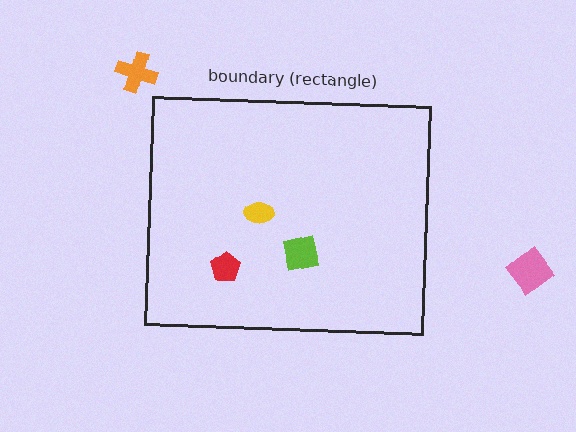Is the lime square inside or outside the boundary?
Inside.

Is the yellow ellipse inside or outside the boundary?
Inside.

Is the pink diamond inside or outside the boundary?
Outside.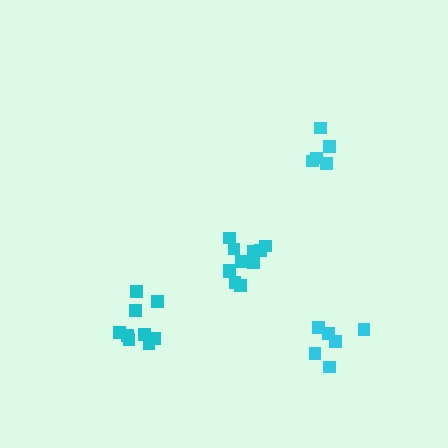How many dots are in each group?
Group 1: 6 dots, Group 2: 11 dots, Group 3: 5 dots, Group 4: 9 dots (31 total).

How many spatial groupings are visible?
There are 4 spatial groupings.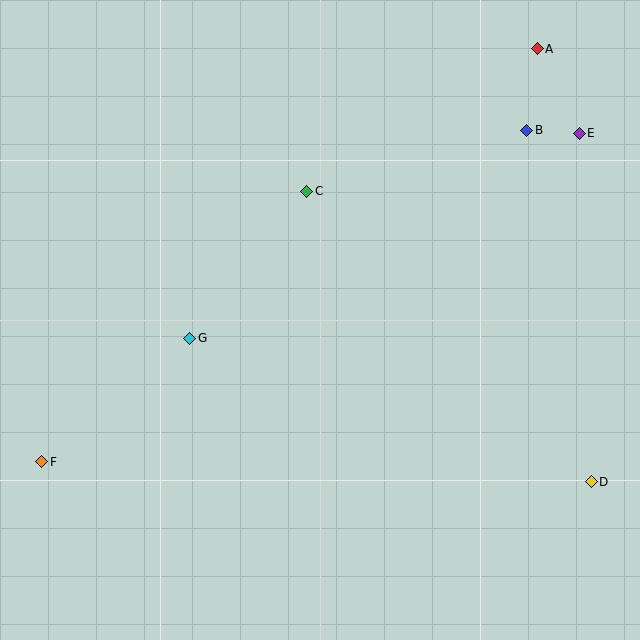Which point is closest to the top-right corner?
Point A is closest to the top-right corner.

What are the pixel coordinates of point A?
Point A is at (537, 49).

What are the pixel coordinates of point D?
Point D is at (591, 482).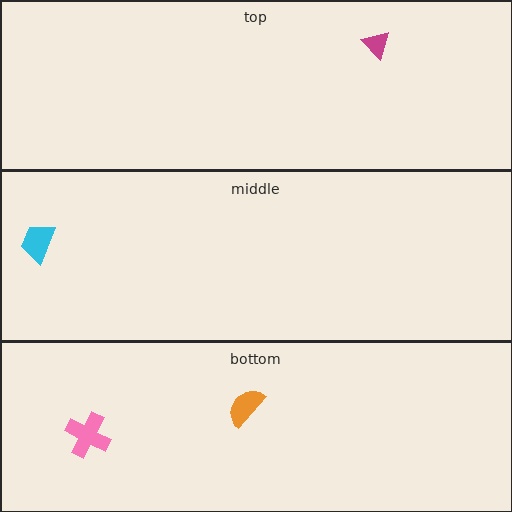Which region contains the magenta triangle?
The top region.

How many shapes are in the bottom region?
2.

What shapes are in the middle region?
The cyan trapezoid.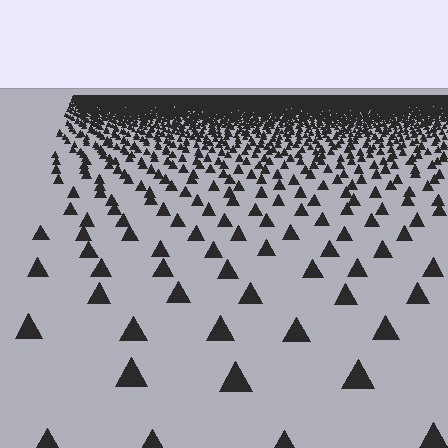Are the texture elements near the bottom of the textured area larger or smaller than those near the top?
Larger. Near the bottom, elements are closer to the viewer and appear at a bigger on-screen size.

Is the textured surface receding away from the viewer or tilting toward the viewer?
The surface is receding away from the viewer. Texture elements get smaller and denser toward the top.